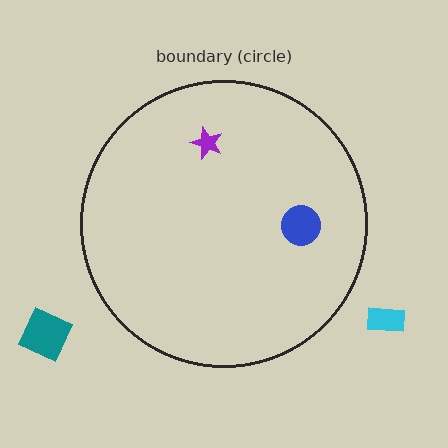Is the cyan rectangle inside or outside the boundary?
Outside.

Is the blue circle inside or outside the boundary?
Inside.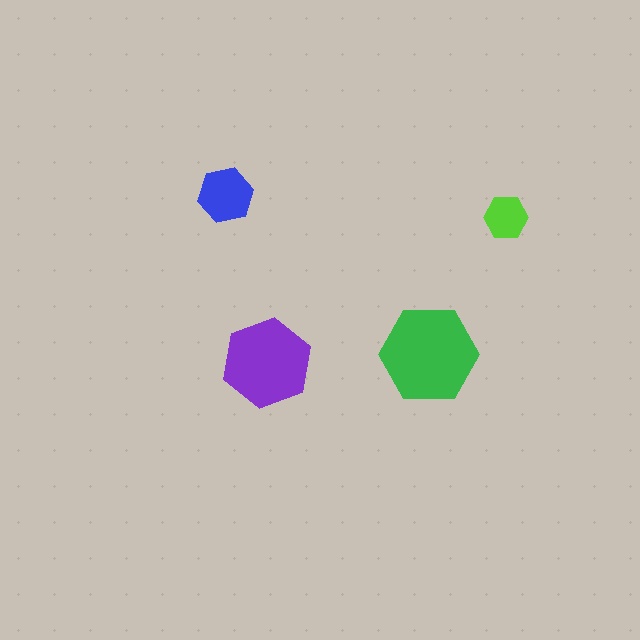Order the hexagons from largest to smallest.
the green one, the purple one, the blue one, the lime one.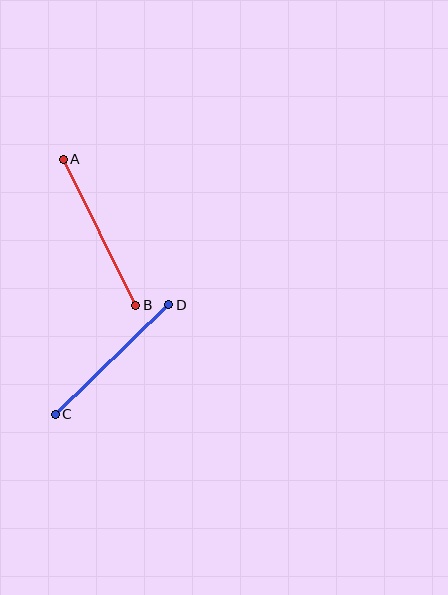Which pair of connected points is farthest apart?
Points A and B are farthest apart.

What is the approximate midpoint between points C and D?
The midpoint is at approximately (112, 360) pixels.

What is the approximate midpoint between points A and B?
The midpoint is at approximately (99, 232) pixels.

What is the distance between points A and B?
The distance is approximately 163 pixels.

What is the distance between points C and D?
The distance is approximately 158 pixels.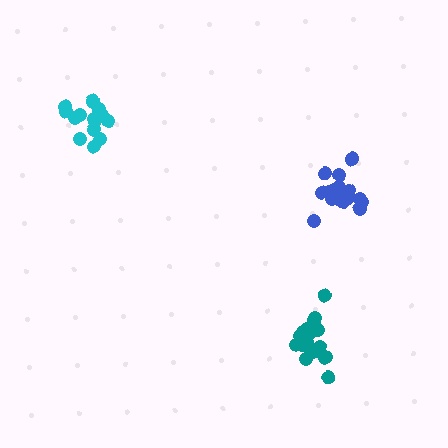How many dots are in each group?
Group 1: 19 dots, Group 2: 15 dots, Group 3: 17 dots (51 total).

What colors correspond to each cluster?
The clusters are colored: blue, cyan, teal.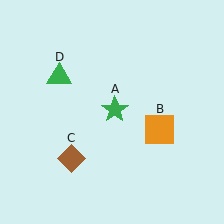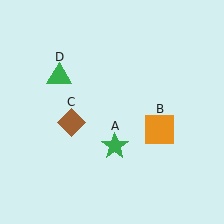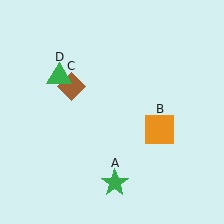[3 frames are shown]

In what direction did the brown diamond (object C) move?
The brown diamond (object C) moved up.